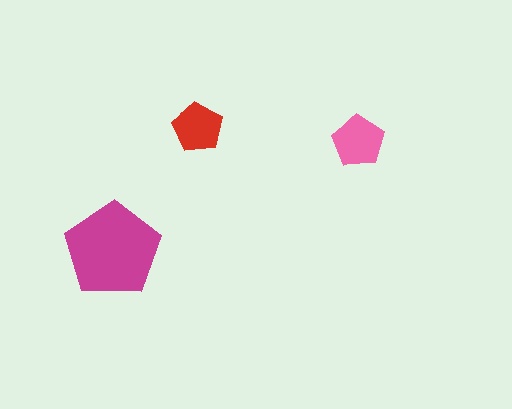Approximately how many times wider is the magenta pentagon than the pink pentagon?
About 2 times wider.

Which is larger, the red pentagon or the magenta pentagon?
The magenta one.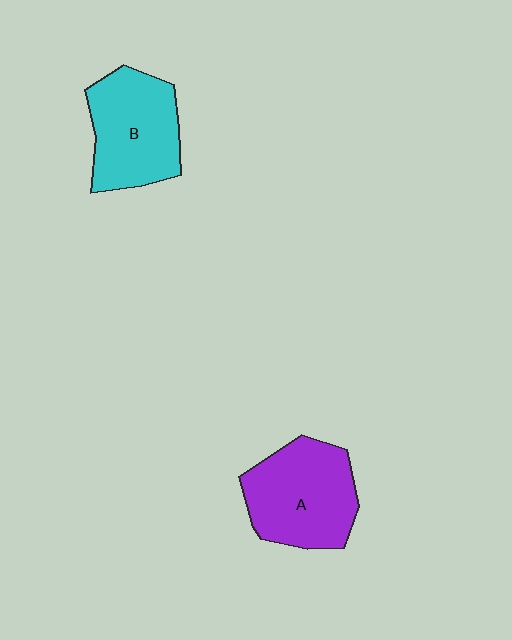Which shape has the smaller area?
Shape B (cyan).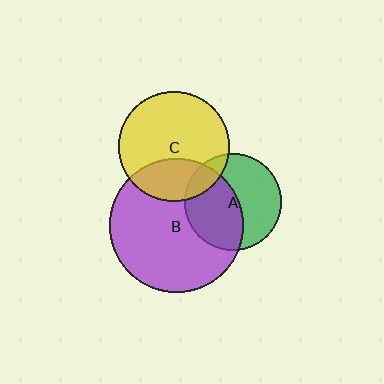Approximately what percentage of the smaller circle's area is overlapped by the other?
Approximately 15%.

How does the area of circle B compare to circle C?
Approximately 1.5 times.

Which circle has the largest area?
Circle B (purple).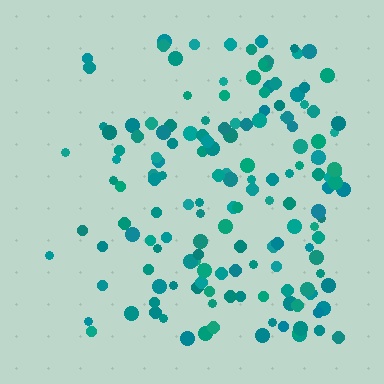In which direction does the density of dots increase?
From left to right, with the right side densest.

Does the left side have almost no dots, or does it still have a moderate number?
Still a moderate number, just noticeably fewer than the right.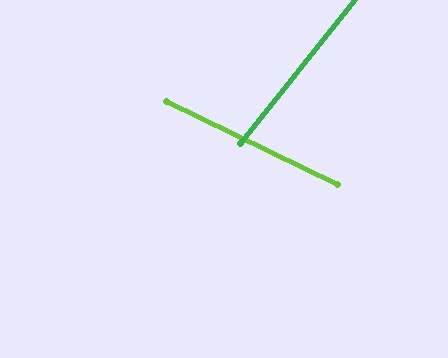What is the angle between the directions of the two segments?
Approximately 78 degrees.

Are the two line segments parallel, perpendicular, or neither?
Neither parallel nor perpendicular — they differ by about 78°.